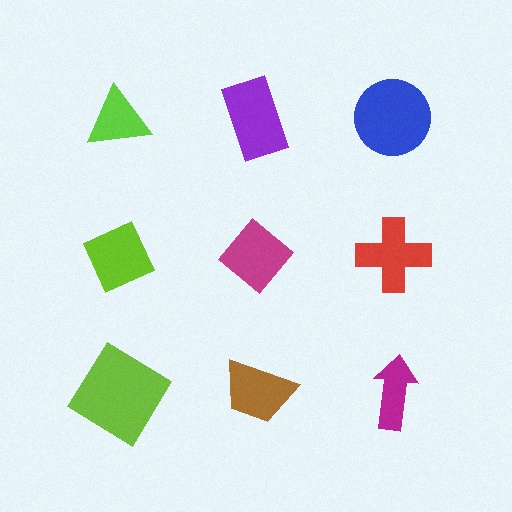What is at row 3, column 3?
A magenta arrow.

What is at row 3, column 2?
A brown trapezoid.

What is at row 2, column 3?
A red cross.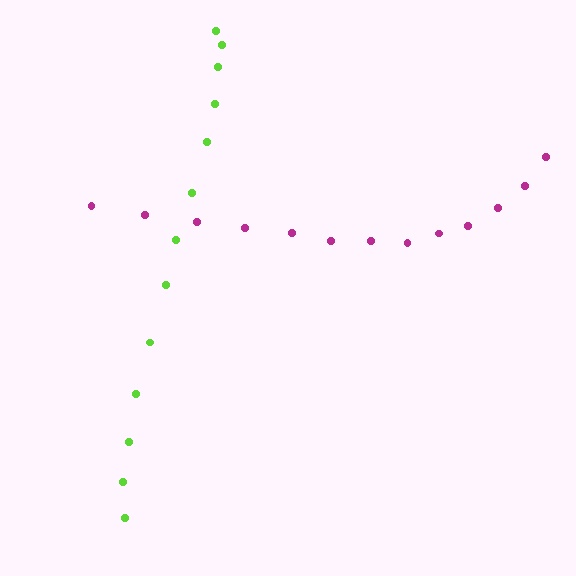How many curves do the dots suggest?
There are 2 distinct paths.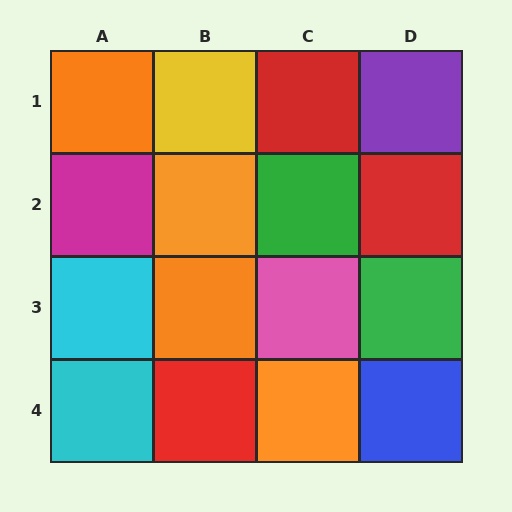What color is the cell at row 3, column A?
Cyan.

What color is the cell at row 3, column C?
Pink.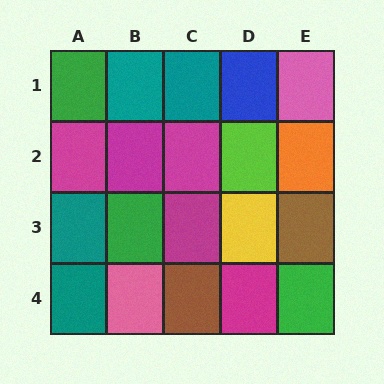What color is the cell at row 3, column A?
Teal.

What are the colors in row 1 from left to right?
Green, teal, teal, blue, pink.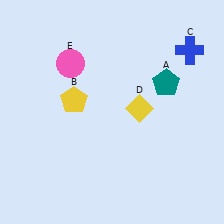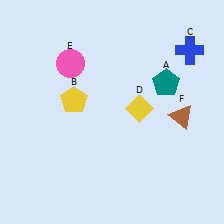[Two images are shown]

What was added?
A brown triangle (F) was added in Image 2.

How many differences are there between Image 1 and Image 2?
There is 1 difference between the two images.